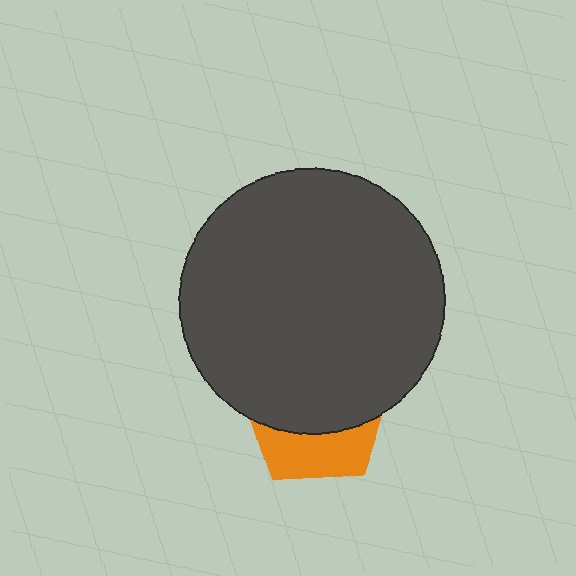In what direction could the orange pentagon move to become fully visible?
The orange pentagon could move down. That would shift it out from behind the dark gray circle entirely.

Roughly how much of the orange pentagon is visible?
A small part of it is visible (roughly 35%).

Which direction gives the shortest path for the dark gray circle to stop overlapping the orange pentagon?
Moving up gives the shortest separation.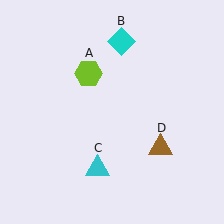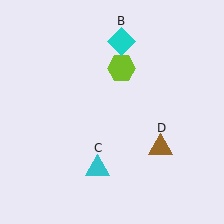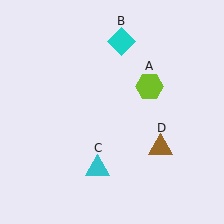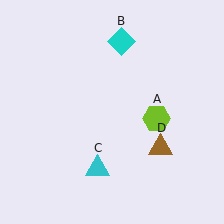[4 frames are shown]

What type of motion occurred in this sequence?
The lime hexagon (object A) rotated clockwise around the center of the scene.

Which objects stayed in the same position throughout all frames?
Cyan diamond (object B) and cyan triangle (object C) and brown triangle (object D) remained stationary.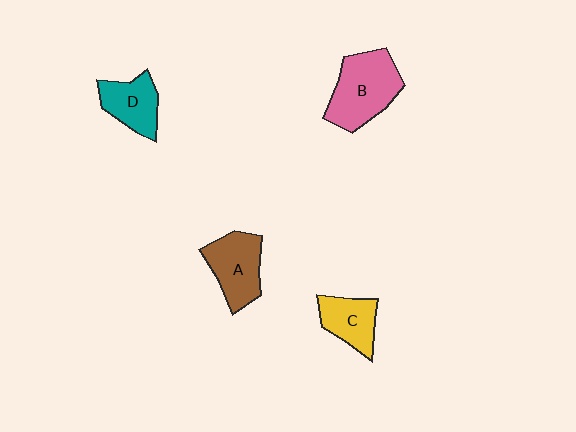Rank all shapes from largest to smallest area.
From largest to smallest: B (pink), A (brown), D (teal), C (yellow).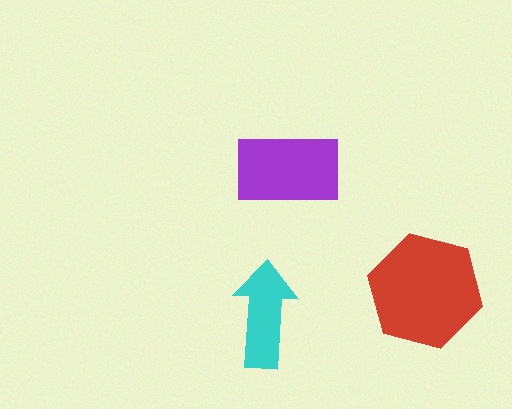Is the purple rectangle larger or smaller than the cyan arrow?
Larger.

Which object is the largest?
The red hexagon.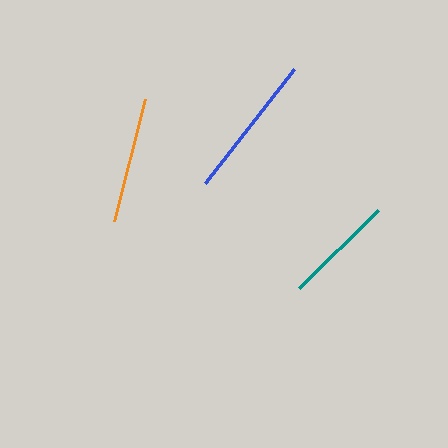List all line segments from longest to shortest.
From longest to shortest: blue, orange, teal.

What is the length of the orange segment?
The orange segment is approximately 126 pixels long.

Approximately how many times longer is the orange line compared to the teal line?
The orange line is approximately 1.1 times the length of the teal line.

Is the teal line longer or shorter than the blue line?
The blue line is longer than the teal line.